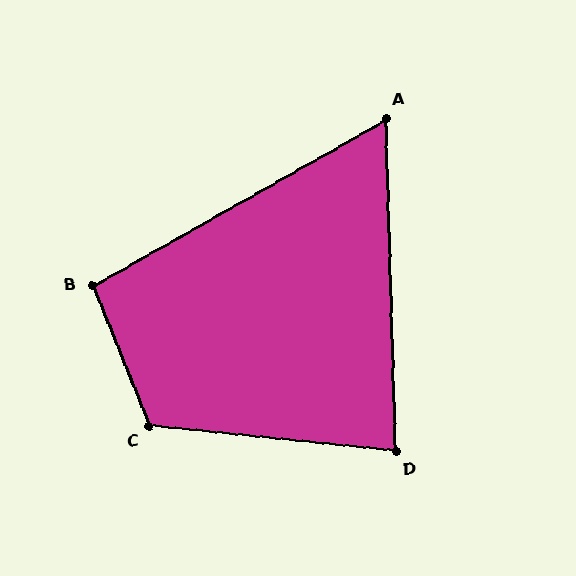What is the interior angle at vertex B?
Approximately 98 degrees (obtuse).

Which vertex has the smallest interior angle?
A, at approximately 62 degrees.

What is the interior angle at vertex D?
Approximately 82 degrees (acute).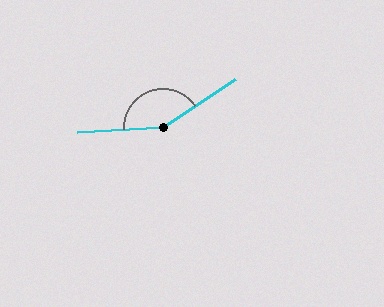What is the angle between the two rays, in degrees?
Approximately 149 degrees.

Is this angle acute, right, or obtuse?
It is obtuse.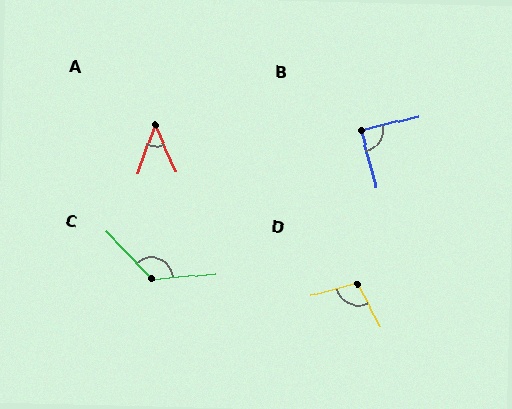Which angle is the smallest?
A, at approximately 43 degrees.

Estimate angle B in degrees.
Approximately 89 degrees.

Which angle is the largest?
C, at approximately 128 degrees.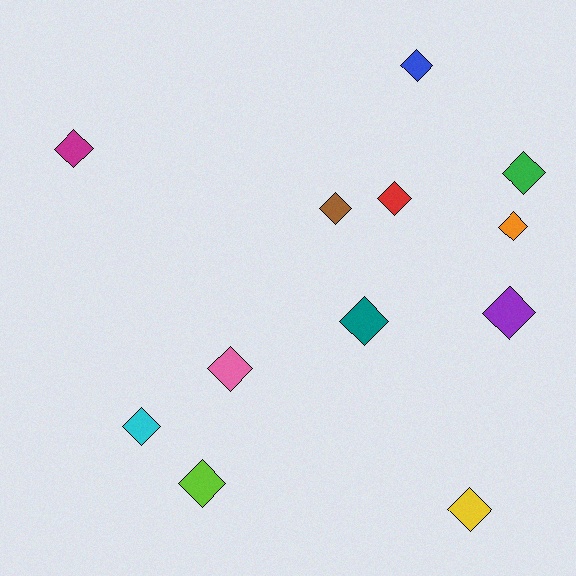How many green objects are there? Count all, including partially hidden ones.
There is 1 green object.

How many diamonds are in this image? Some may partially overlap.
There are 12 diamonds.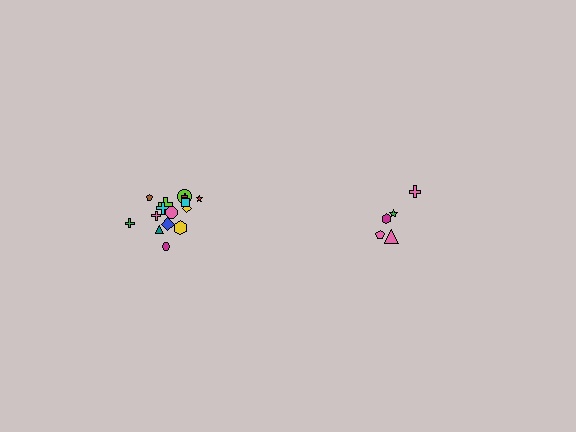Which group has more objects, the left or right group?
The left group.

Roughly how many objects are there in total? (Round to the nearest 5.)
Roughly 20 objects in total.